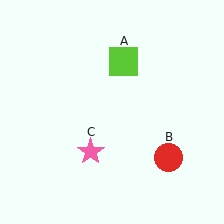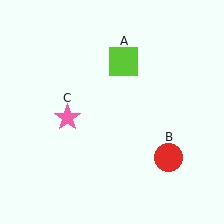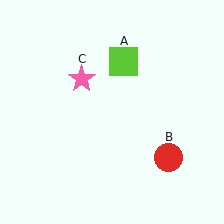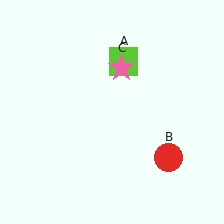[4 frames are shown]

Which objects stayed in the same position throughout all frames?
Lime square (object A) and red circle (object B) remained stationary.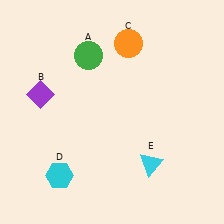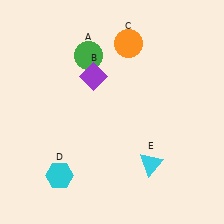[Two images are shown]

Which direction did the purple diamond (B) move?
The purple diamond (B) moved right.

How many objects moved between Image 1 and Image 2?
1 object moved between the two images.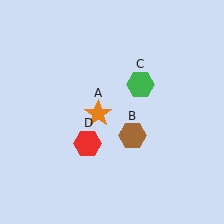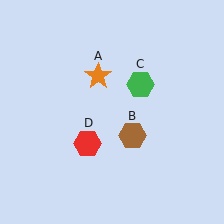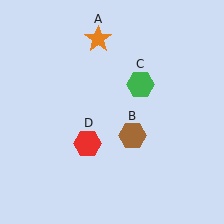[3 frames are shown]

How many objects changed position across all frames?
1 object changed position: orange star (object A).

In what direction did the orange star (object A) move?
The orange star (object A) moved up.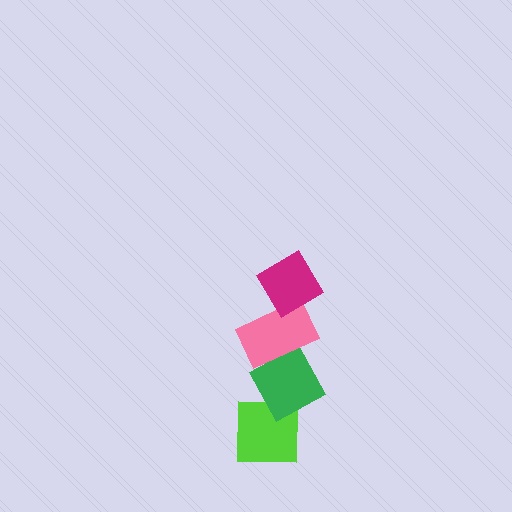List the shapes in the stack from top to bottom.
From top to bottom: the magenta diamond, the pink rectangle, the green diamond, the lime square.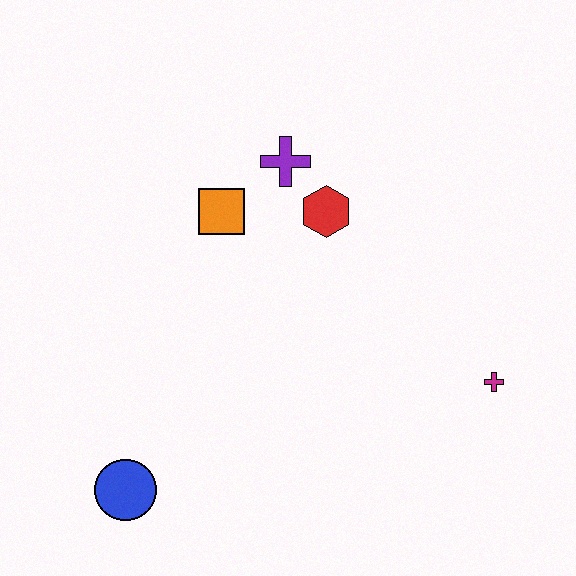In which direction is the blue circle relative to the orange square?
The blue circle is below the orange square.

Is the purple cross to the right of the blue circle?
Yes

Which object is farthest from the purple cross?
The blue circle is farthest from the purple cross.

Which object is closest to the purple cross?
The red hexagon is closest to the purple cross.